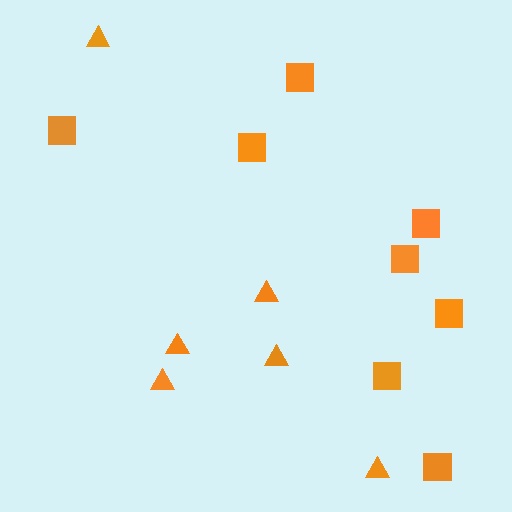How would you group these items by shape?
There are 2 groups: one group of triangles (6) and one group of squares (8).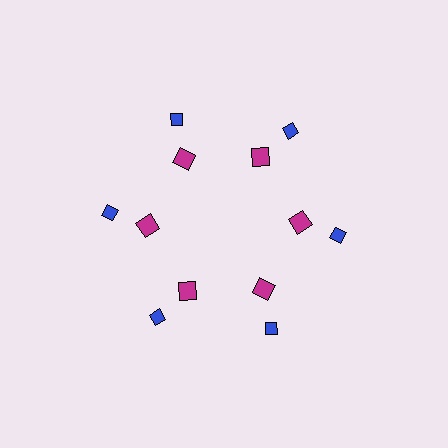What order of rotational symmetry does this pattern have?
This pattern has 6-fold rotational symmetry.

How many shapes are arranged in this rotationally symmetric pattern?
There are 12 shapes, arranged in 6 groups of 2.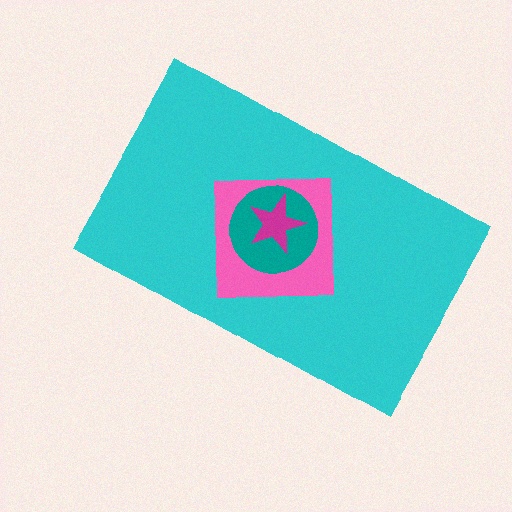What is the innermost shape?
The magenta star.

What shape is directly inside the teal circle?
The magenta star.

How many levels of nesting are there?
4.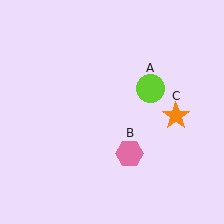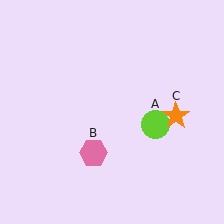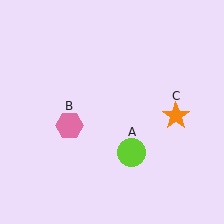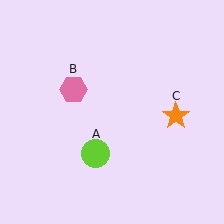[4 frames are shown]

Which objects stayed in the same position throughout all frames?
Orange star (object C) remained stationary.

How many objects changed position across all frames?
2 objects changed position: lime circle (object A), pink hexagon (object B).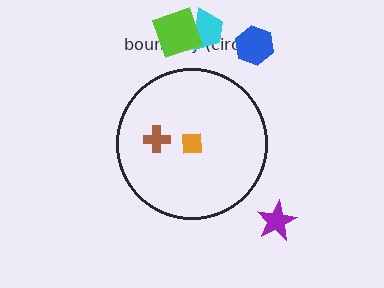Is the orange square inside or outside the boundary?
Inside.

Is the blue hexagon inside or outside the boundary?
Outside.